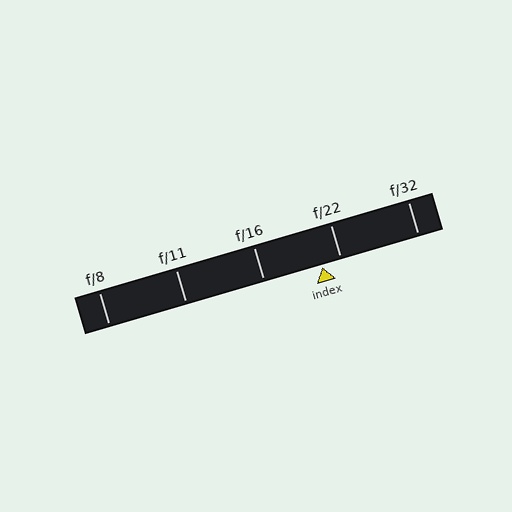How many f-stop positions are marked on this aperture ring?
There are 5 f-stop positions marked.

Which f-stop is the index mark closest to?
The index mark is closest to f/22.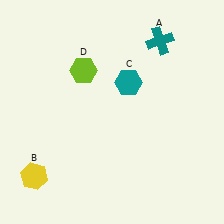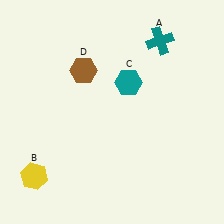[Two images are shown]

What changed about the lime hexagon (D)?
In Image 1, D is lime. In Image 2, it changed to brown.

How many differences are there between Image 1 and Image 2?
There is 1 difference between the two images.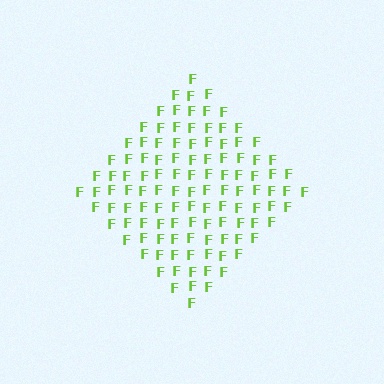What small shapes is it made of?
It is made of small letter F's.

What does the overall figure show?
The overall figure shows a diamond.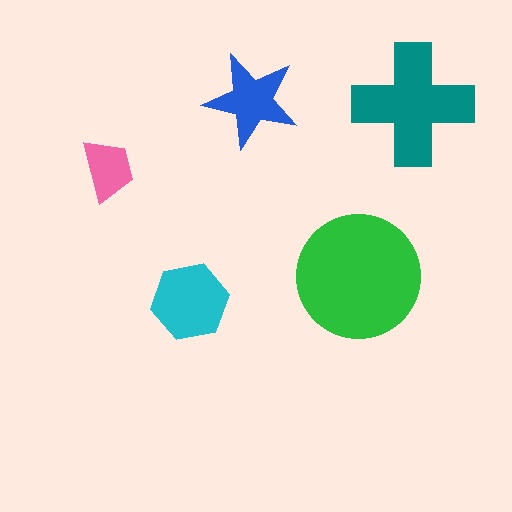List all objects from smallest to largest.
The pink trapezoid, the blue star, the cyan hexagon, the teal cross, the green circle.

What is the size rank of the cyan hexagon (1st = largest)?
3rd.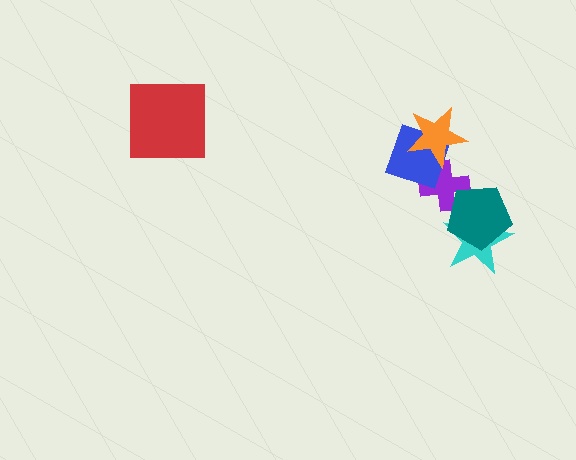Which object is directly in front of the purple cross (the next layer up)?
The teal pentagon is directly in front of the purple cross.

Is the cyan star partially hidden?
Yes, it is partially covered by another shape.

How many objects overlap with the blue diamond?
2 objects overlap with the blue diamond.